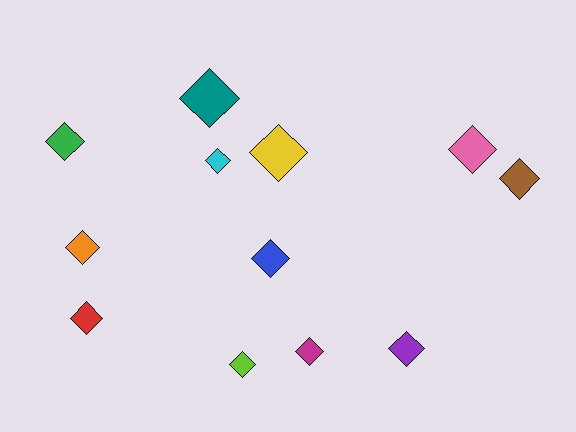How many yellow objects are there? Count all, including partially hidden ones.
There is 1 yellow object.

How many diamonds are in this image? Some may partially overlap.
There are 12 diamonds.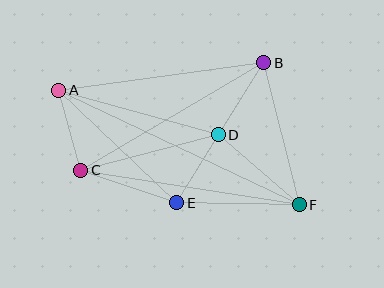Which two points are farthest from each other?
Points A and F are farthest from each other.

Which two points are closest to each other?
Points D and E are closest to each other.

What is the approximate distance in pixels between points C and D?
The distance between C and D is approximately 142 pixels.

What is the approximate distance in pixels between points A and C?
The distance between A and C is approximately 83 pixels.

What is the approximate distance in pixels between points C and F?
The distance between C and F is approximately 221 pixels.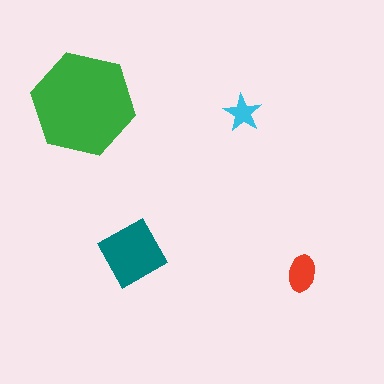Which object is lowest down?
The red ellipse is bottommost.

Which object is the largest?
The green hexagon.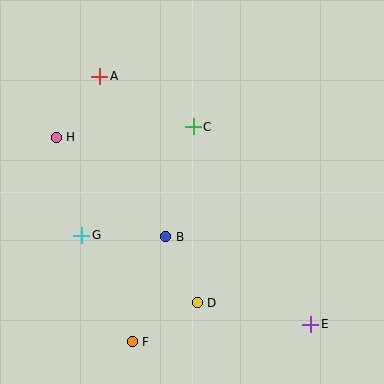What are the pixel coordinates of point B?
Point B is at (166, 237).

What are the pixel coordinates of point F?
Point F is at (132, 342).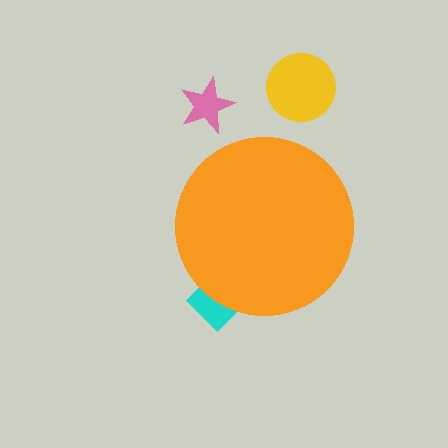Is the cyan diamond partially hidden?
Yes, the cyan diamond is partially hidden behind the orange circle.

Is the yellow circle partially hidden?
No, the yellow circle is fully visible.